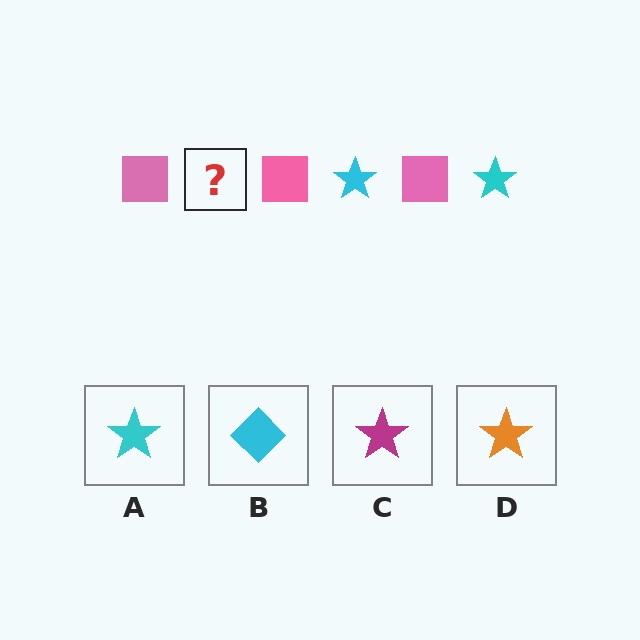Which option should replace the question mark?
Option A.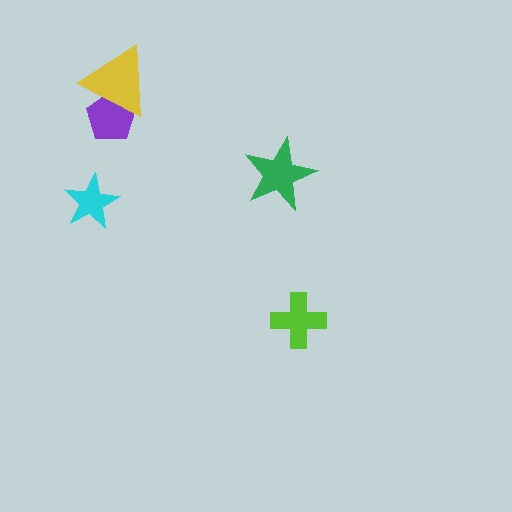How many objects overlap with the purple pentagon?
1 object overlaps with the purple pentagon.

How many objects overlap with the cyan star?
0 objects overlap with the cyan star.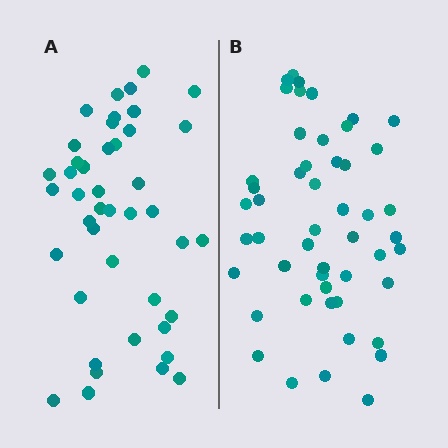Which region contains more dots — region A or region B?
Region B (the right region) has more dots.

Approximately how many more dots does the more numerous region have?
Region B has roughly 8 or so more dots than region A.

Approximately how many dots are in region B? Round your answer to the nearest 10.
About 50 dots.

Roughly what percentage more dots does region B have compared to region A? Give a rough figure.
About 15% more.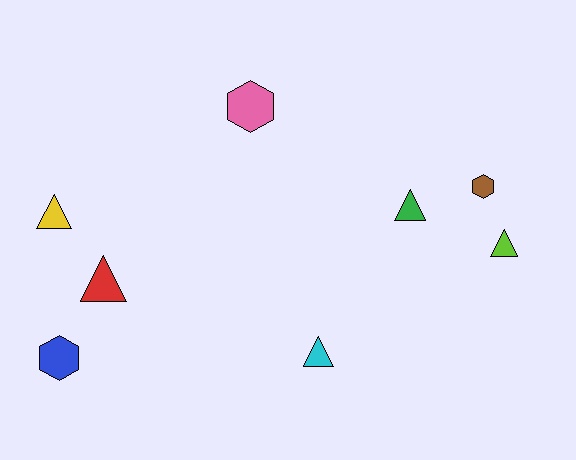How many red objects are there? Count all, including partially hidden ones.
There is 1 red object.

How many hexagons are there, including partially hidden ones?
There are 3 hexagons.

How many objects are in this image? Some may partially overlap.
There are 8 objects.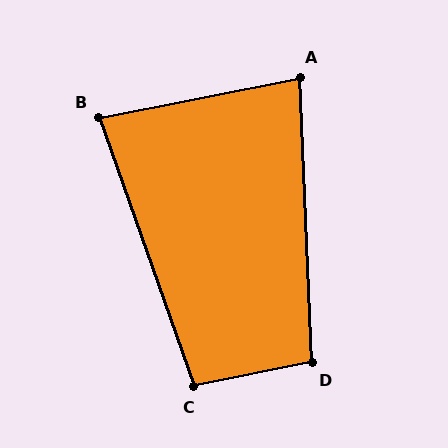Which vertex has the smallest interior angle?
A, at approximately 81 degrees.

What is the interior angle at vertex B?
Approximately 82 degrees (acute).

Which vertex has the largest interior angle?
C, at approximately 99 degrees.